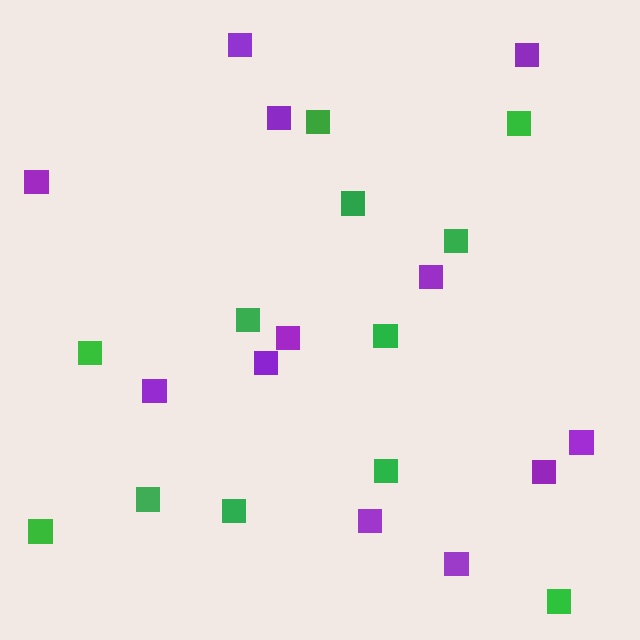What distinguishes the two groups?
There are 2 groups: one group of purple squares (12) and one group of green squares (12).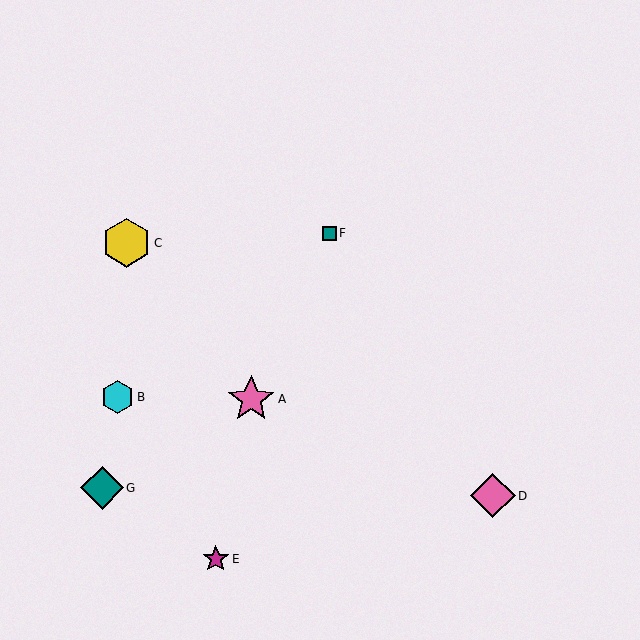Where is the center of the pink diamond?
The center of the pink diamond is at (493, 496).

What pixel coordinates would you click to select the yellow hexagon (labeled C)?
Click at (126, 243) to select the yellow hexagon C.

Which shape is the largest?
The yellow hexagon (labeled C) is the largest.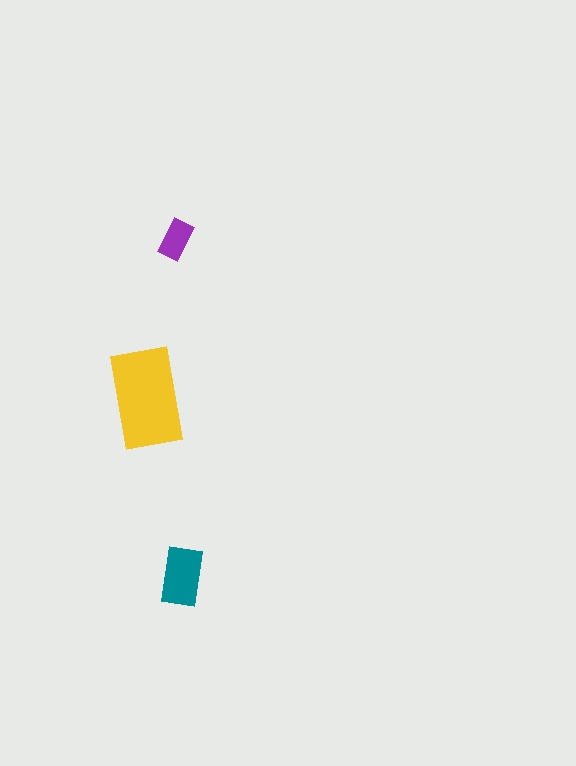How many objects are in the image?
There are 3 objects in the image.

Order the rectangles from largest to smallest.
the yellow one, the teal one, the purple one.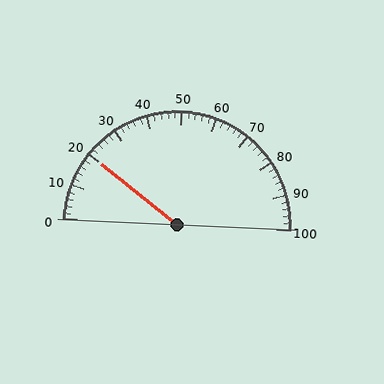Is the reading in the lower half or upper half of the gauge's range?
The reading is in the lower half of the range (0 to 100).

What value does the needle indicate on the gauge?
The needle indicates approximately 20.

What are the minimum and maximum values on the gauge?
The gauge ranges from 0 to 100.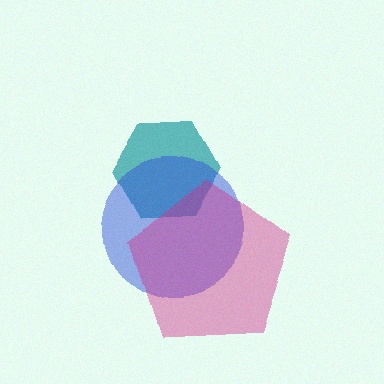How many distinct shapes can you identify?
There are 3 distinct shapes: a teal hexagon, a blue circle, a magenta pentagon.